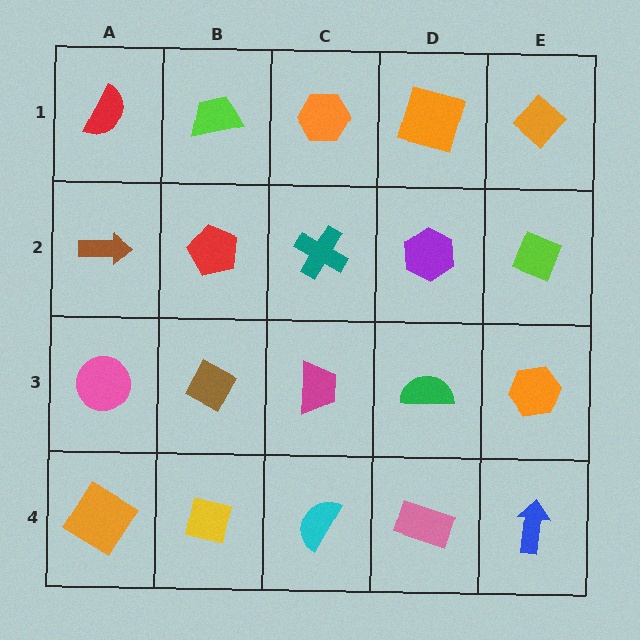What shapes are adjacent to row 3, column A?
A brown arrow (row 2, column A), an orange diamond (row 4, column A), a brown diamond (row 3, column B).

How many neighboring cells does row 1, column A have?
2.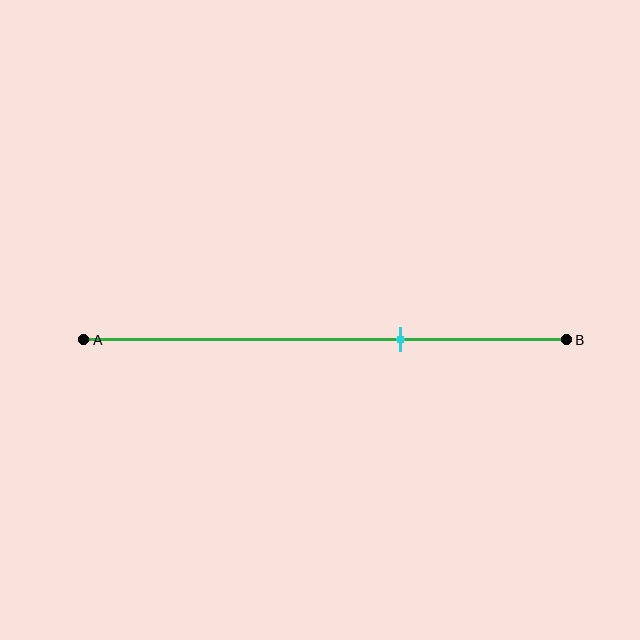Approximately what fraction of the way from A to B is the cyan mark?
The cyan mark is approximately 65% of the way from A to B.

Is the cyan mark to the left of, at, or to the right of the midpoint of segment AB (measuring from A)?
The cyan mark is to the right of the midpoint of segment AB.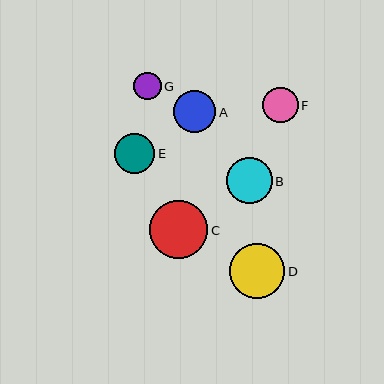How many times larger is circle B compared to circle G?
Circle B is approximately 1.7 times the size of circle G.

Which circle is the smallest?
Circle G is the smallest with a size of approximately 28 pixels.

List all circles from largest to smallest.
From largest to smallest: C, D, B, A, E, F, G.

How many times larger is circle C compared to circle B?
Circle C is approximately 1.3 times the size of circle B.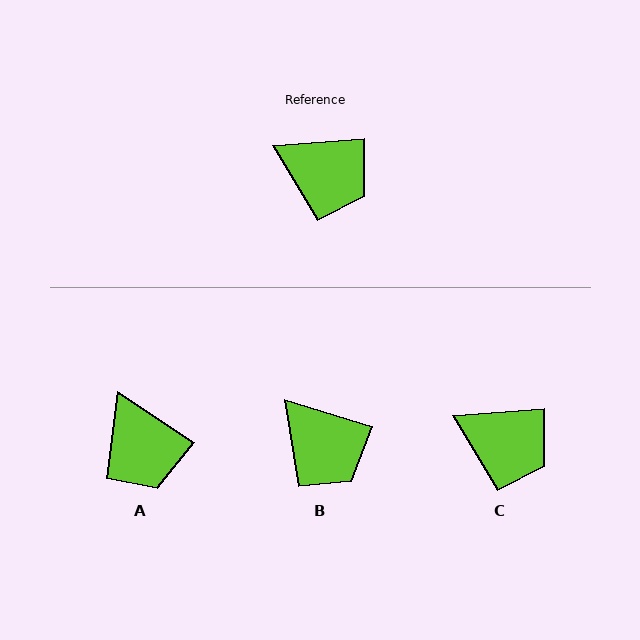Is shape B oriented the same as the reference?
No, it is off by about 22 degrees.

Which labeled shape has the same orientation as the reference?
C.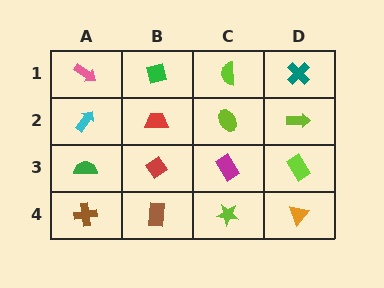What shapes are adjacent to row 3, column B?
A red trapezoid (row 2, column B), a brown rectangle (row 4, column B), a green semicircle (row 3, column A), a magenta rectangle (row 3, column C).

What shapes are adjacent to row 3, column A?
A cyan arrow (row 2, column A), a brown cross (row 4, column A), a red diamond (row 3, column B).